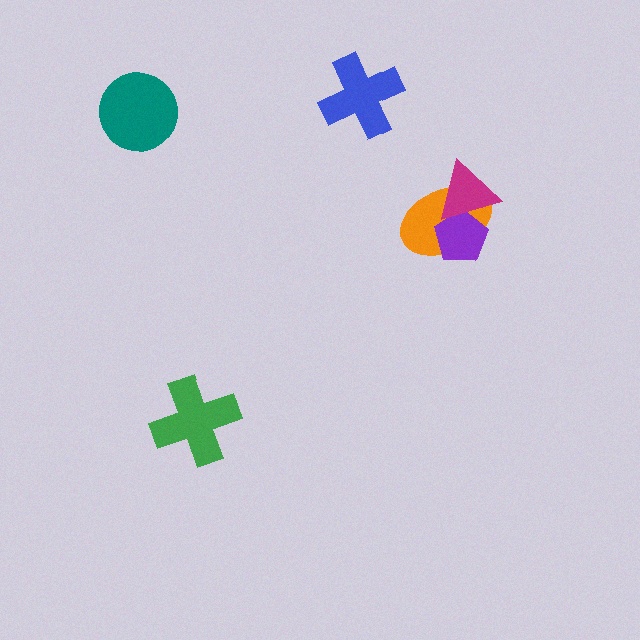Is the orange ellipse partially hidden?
Yes, it is partially covered by another shape.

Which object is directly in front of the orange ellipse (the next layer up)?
The purple pentagon is directly in front of the orange ellipse.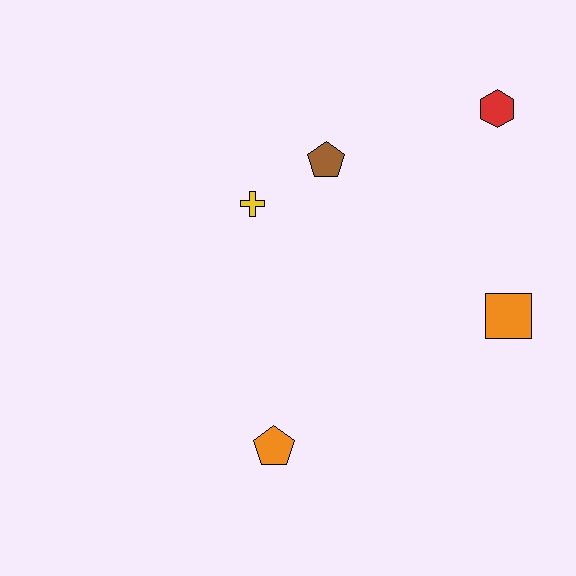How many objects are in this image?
There are 5 objects.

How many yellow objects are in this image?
There is 1 yellow object.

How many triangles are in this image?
There are no triangles.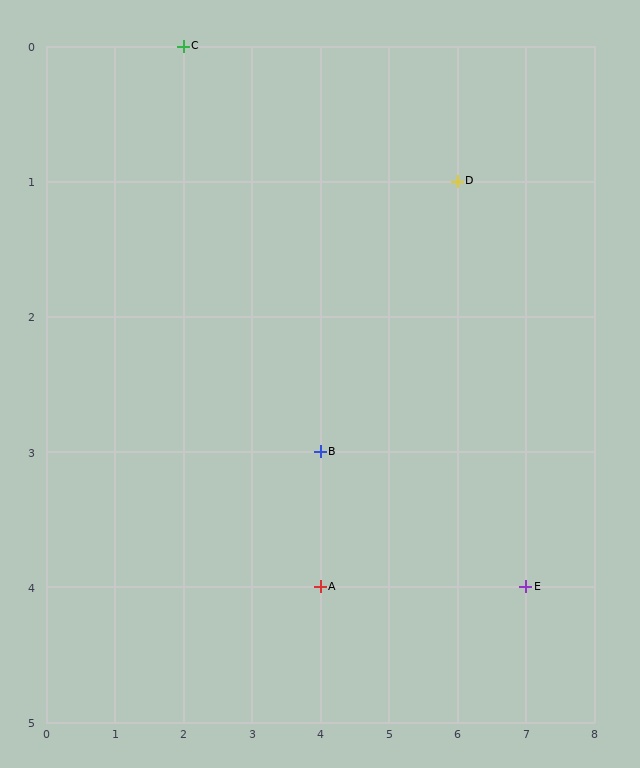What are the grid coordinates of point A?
Point A is at grid coordinates (4, 4).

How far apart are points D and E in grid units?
Points D and E are 1 column and 3 rows apart (about 3.2 grid units diagonally).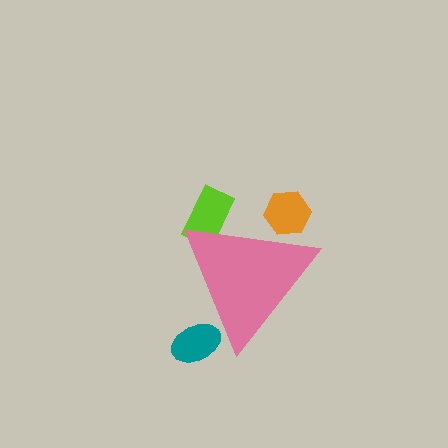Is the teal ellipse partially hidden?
Yes, the teal ellipse is partially hidden behind the pink triangle.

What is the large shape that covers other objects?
A pink triangle.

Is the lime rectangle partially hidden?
Yes, the lime rectangle is partially hidden behind the pink triangle.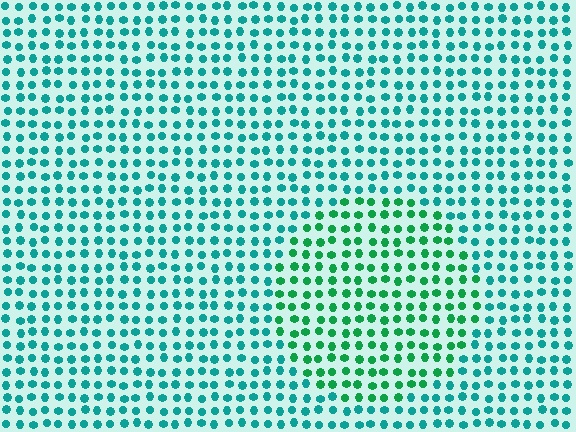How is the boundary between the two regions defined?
The boundary is defined purely by a slight shift in hue (about 33 degrees). Spacing, size, and orientation are identical on both sides.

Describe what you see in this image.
The image is filled with small teal elements in a uniform arrangement. A circle-shaped region is visible where the elements are tinted to a slightly different hue, forming a subtle color boundary.